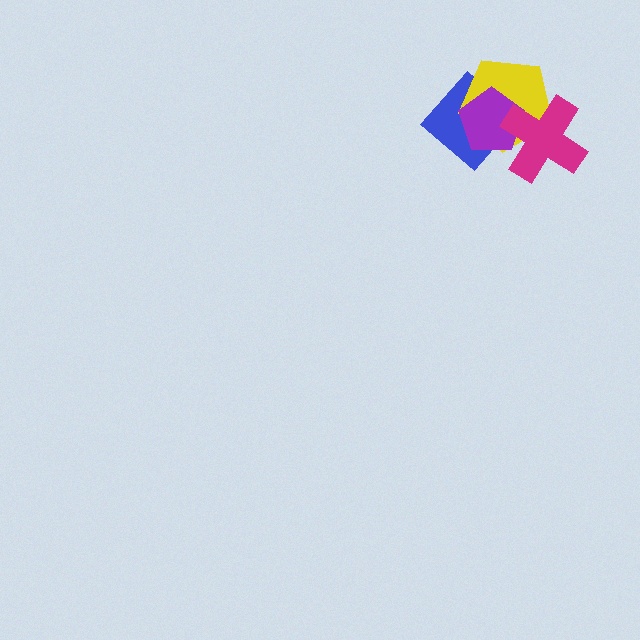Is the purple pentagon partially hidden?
Yes, it is partially covered by another shape.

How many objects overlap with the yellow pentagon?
3 objects overlap with the yellow pentagon.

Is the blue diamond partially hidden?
Yes, it is partially covered by another shape.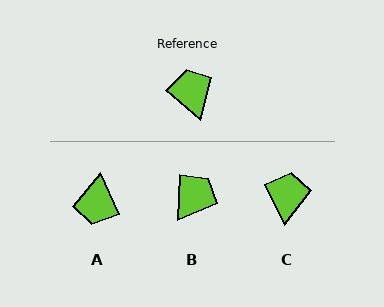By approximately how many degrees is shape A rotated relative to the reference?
Approximately 155 degrees counter-clockwise.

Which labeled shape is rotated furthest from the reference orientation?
A, about 155 degrees away.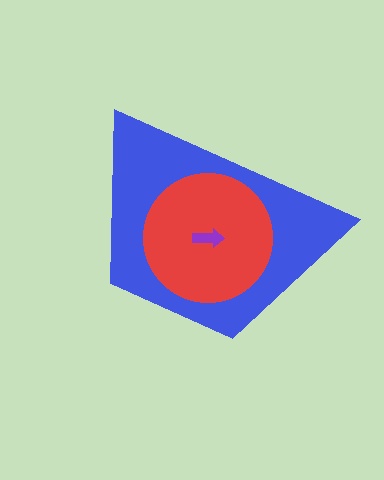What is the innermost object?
The purple arrow.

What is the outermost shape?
The blue trapezoid.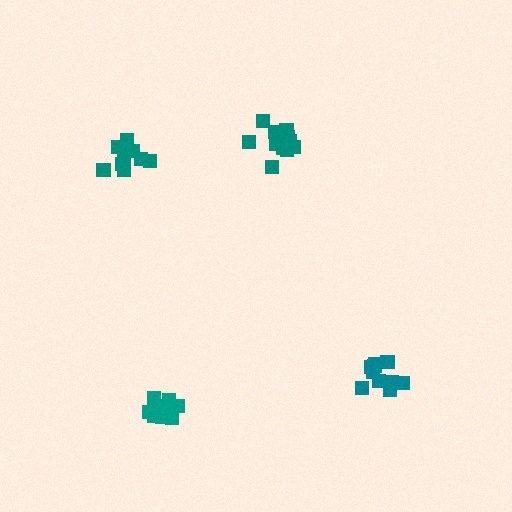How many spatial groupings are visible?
There are 4 spatial groupings.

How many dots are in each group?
Group 1: 10 dots, Group 2: 12 dots, Group 3: 10 dots, Group 4: 10 dots (42 total).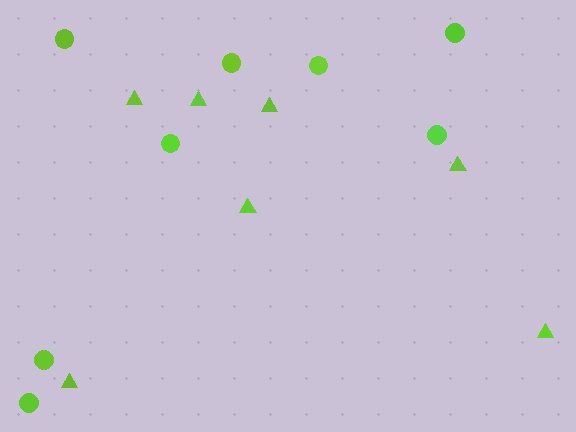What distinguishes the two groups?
There are 2 groups: one group of circles (8) and one group of triangles (7).